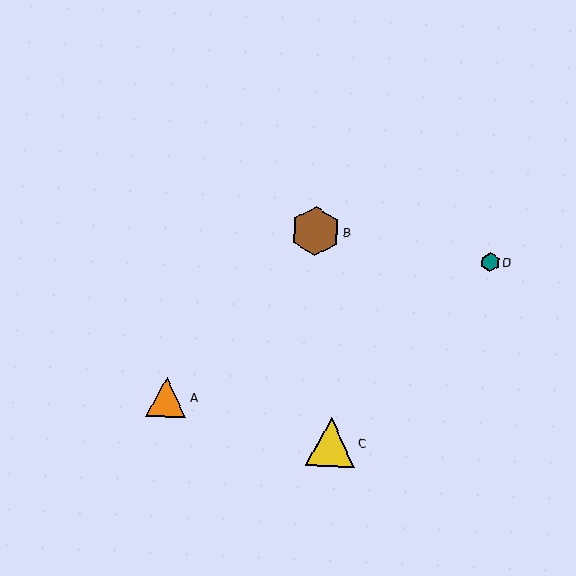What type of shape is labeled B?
Shape B is a brown hexagon.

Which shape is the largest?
The yellow triangle (labeled C) is the largest.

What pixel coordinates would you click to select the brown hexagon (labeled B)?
Click at (315, 231) to select the brown hexagon B.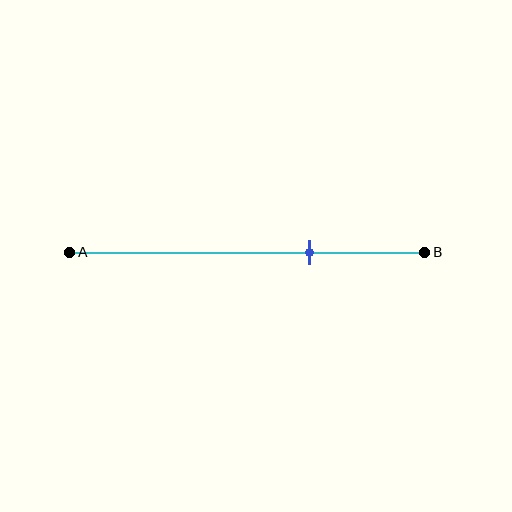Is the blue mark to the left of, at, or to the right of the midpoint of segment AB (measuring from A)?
The blue mark is to the right of the midpoint of segment AB.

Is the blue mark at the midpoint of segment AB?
No, the mark is at about 70% from A, not at the 50% midpoint.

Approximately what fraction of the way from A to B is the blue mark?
The blue mark is approximately 70% of the way from A to B.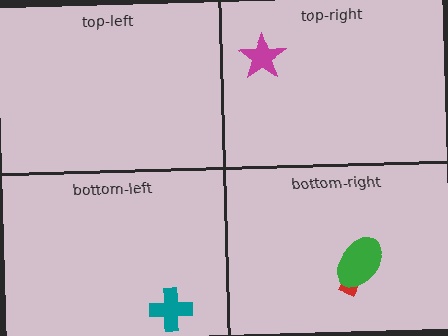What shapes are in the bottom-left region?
The teal cross.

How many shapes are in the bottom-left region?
1.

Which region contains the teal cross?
The bottom-left region.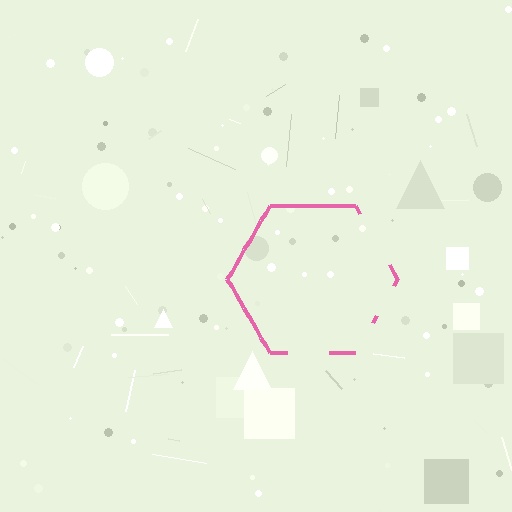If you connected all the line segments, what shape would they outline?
They would outline a hexagon.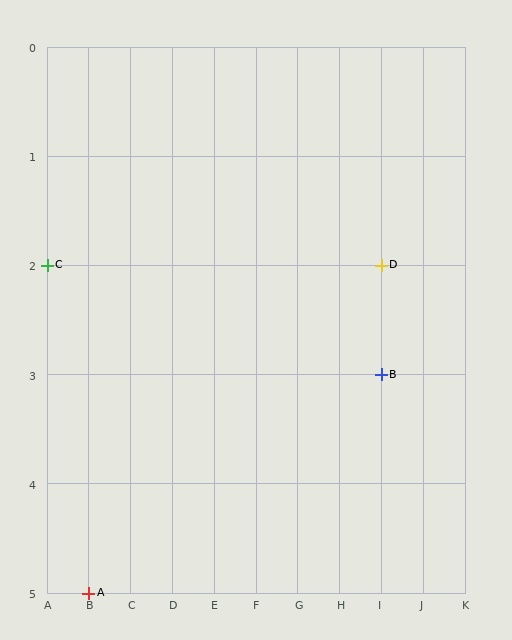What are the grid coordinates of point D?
Point D is at grid coordinates (I, 2).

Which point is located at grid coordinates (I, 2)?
Point D is at (I, 2).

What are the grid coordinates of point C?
Point C is at grid coordinates (A, 2).